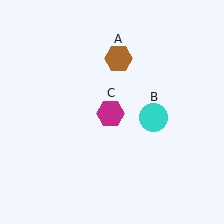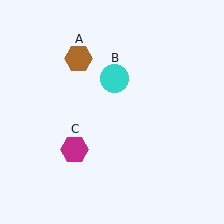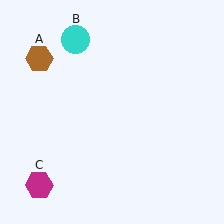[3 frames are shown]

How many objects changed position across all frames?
3 objects changed position: brown hexagon (object A), cyan circle (object B), magenta hexagon (object C).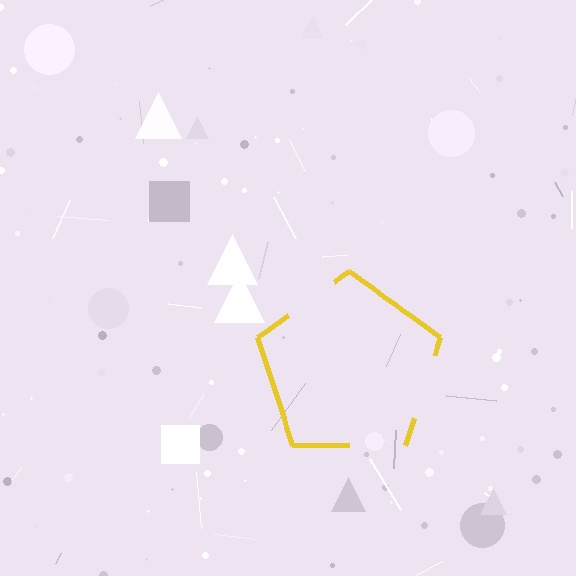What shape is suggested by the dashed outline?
The dashed outline suggests a pentagon.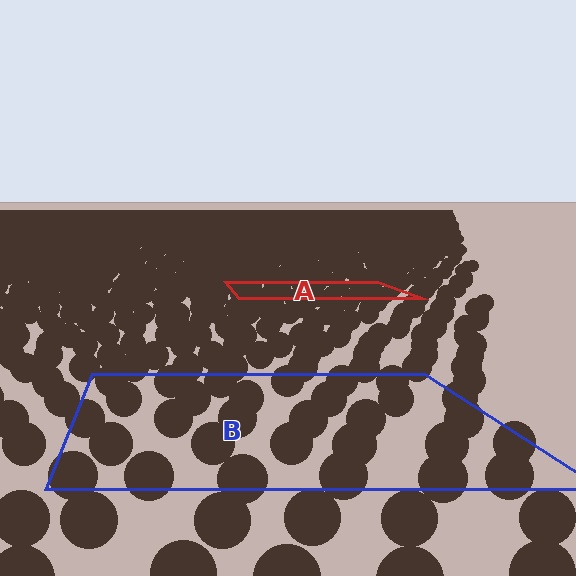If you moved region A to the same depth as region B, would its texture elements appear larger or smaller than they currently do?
They would appear larger. At a closer depth, the same texture elements are projected at a bigger on-screen size.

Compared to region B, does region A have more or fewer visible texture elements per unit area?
Region A has more texture elements per unit area — they are packed more densely because it is farther away.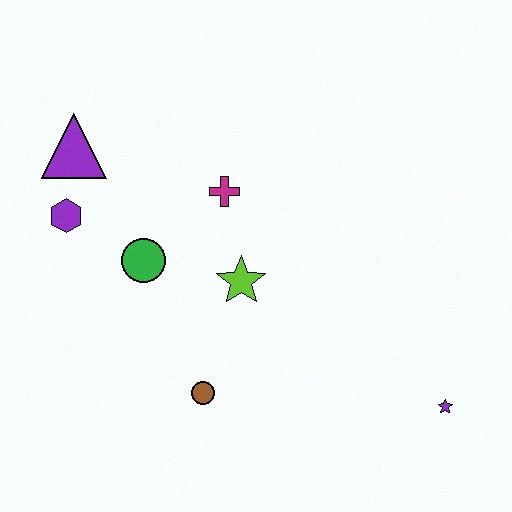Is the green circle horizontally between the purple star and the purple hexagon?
Yes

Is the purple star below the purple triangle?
Yes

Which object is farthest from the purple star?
The purple triangle is farthest from the purple star.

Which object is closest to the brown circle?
The lime star is closest to the brown circle.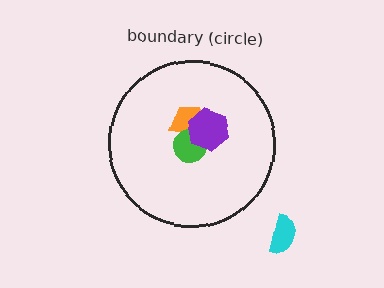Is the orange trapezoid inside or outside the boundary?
Inside.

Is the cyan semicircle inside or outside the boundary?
Outside.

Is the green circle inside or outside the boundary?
Inside.